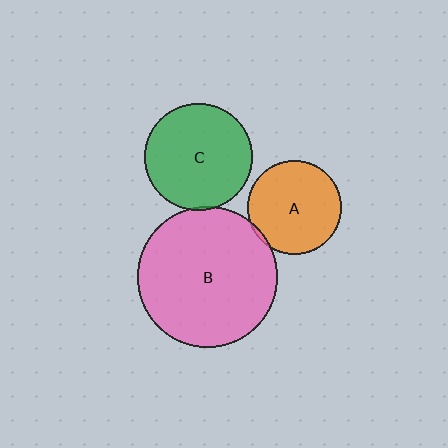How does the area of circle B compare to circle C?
Approximately 1.7 times.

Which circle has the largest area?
Circle B (pink).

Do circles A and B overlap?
Yes.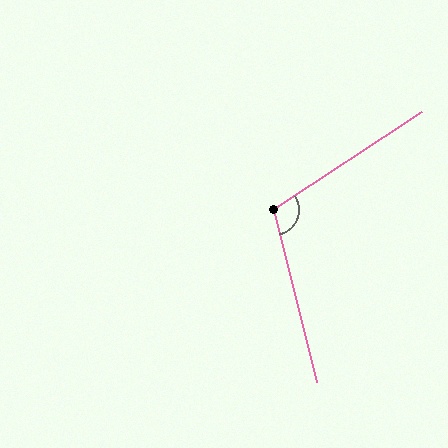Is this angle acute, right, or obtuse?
It is obtuse.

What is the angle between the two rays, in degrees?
Approximately 109 degrees.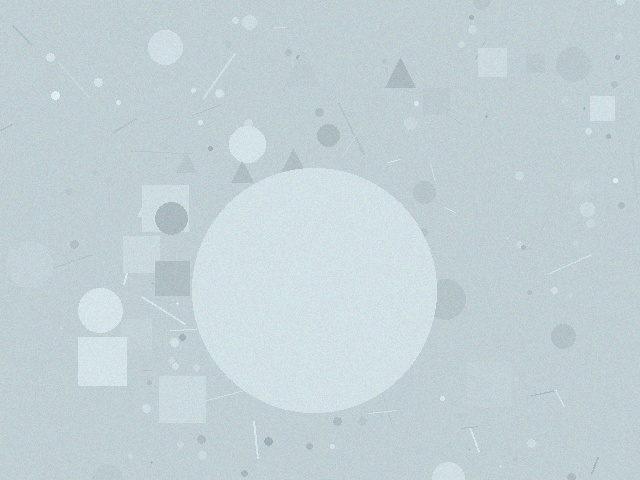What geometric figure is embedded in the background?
A circle is embedded in the background.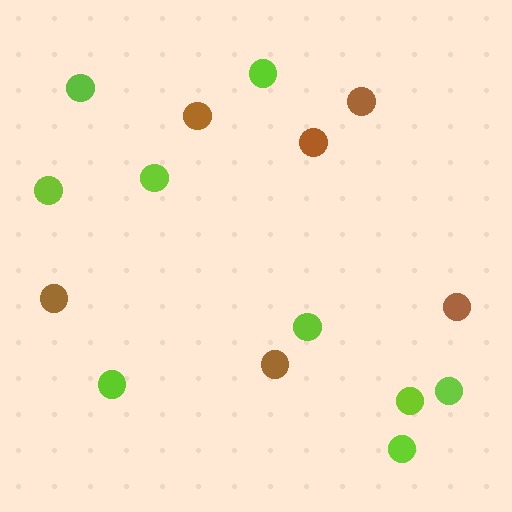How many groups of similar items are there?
There are 2 groups: one group of lime circles (9) and one group of brown circles (6).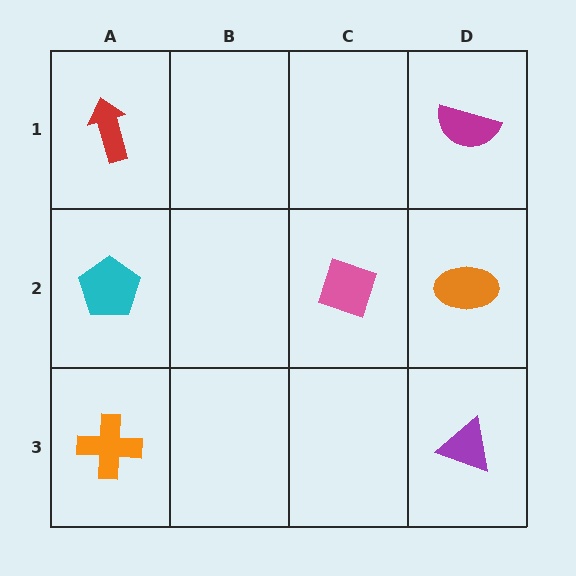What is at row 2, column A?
A cyan pentagon.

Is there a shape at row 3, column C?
No, that cell is empty.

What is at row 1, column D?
A magenta semicircle.